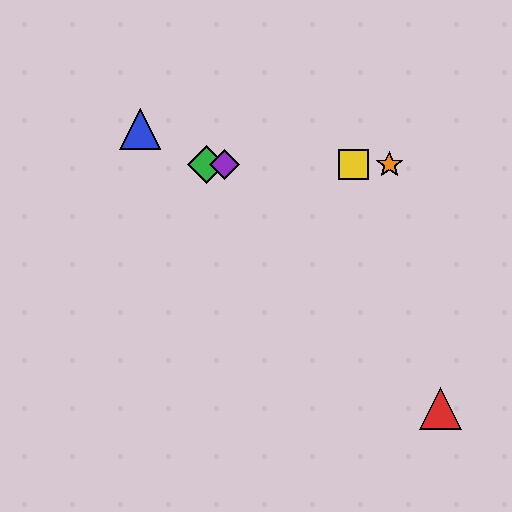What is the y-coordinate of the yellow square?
The yellow square is at y≈164.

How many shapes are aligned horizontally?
4 shapes (the green diamond, the yellow square, the purple diamond, the orange star) are aligned horizontally.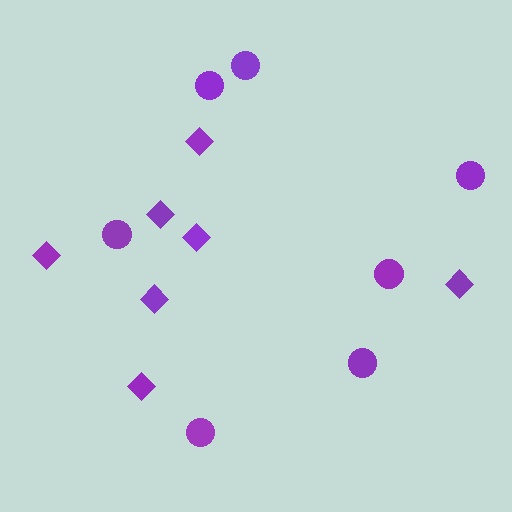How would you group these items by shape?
There are 2 groups: one group of circles (7) and one group of diamonds (7).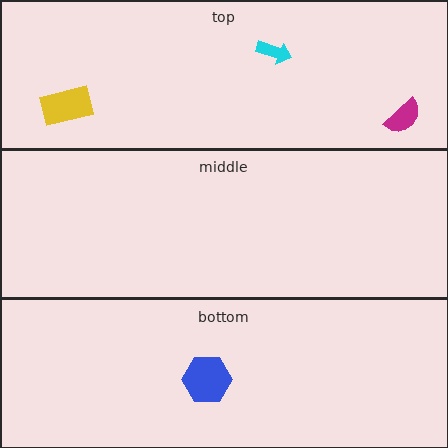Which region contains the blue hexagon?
The bottom region.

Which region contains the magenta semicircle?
The top region.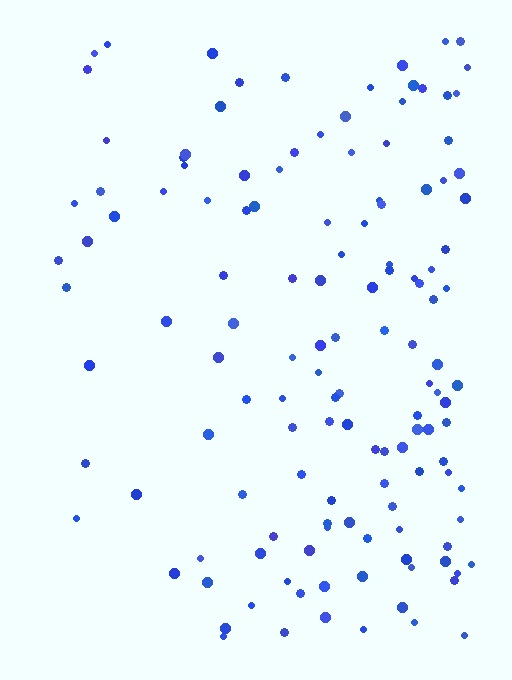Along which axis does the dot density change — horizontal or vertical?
Horizontal.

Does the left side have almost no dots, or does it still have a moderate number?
Still a moderate number, just noticeably fewer than the right.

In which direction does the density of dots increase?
From left to right, with the right side densest.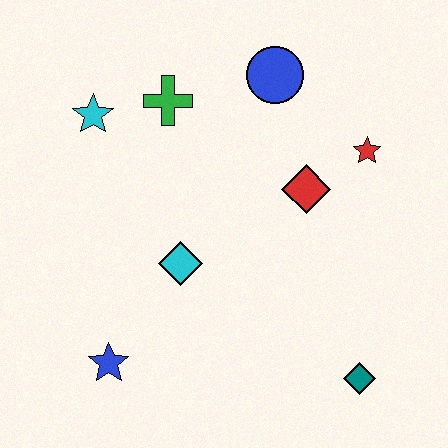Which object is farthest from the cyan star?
The teal diamond is farthest from the cyan star.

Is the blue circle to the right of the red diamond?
No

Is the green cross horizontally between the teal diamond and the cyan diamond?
No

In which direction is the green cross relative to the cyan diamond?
The green cross is above the cyan diamond.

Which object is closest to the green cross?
The cyan star is closest to the green cross.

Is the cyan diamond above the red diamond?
No